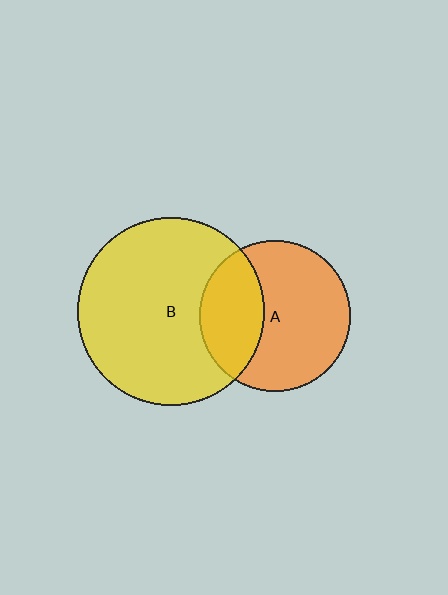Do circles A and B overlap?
Yes.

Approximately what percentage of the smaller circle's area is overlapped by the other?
Approximately 35%.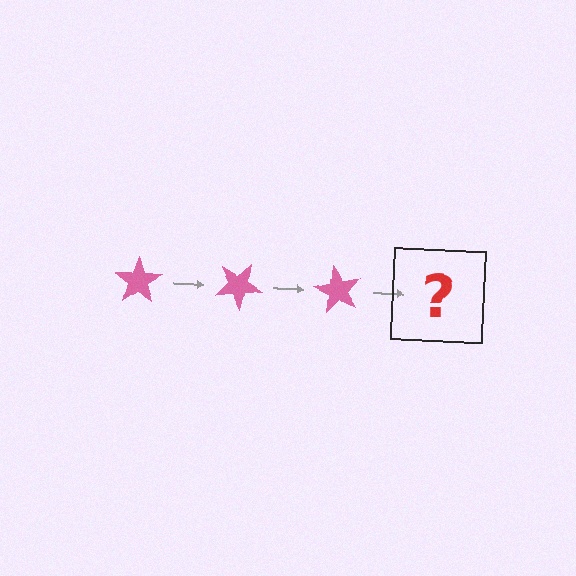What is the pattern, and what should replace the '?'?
The pattern is that the star rotates 30 degrees each step. The '?' should be a pink star rotated 90 degrees.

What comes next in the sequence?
The next element should be a pink star rotated 90 degrees.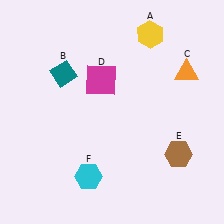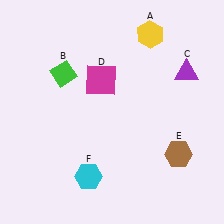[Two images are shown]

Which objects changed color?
B changed from teal to green. C changed from orange to purple.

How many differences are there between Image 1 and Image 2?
There are 2 differences between the two images.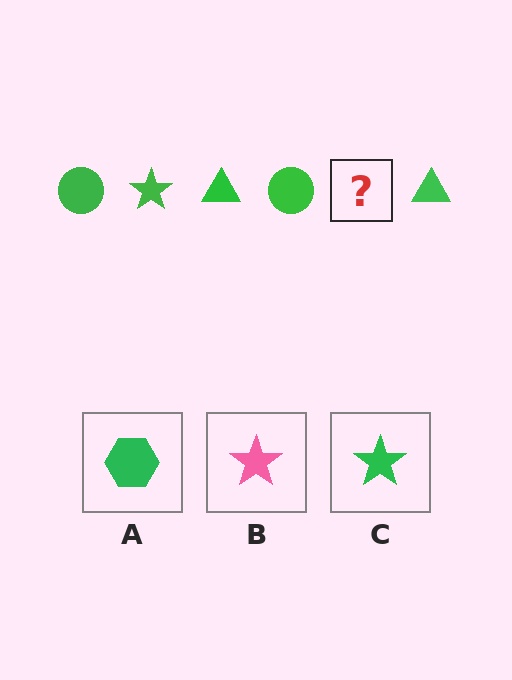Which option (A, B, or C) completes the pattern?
C.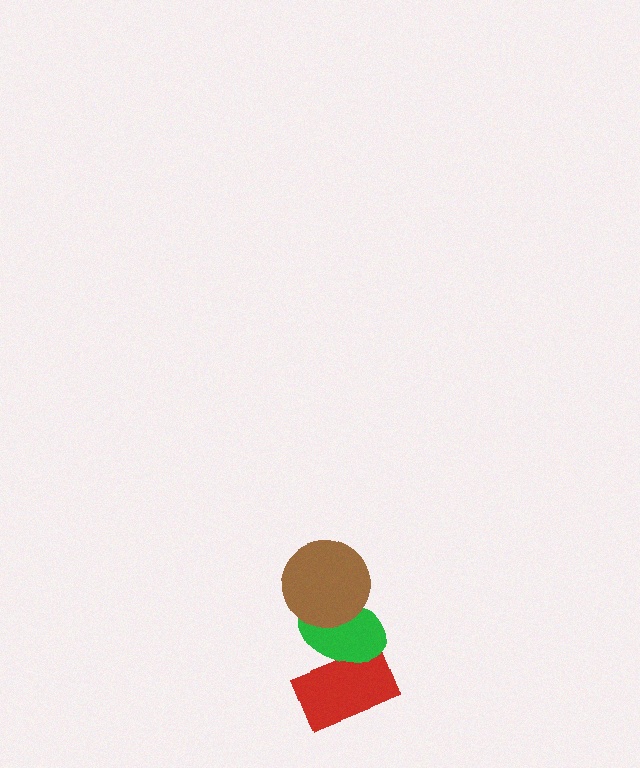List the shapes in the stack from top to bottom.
From top to bottom: the brown circle, the green ellipse, the red rectangle.